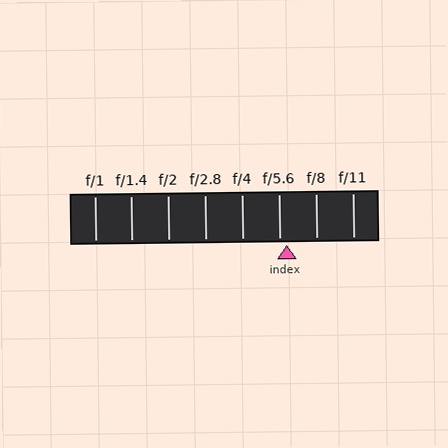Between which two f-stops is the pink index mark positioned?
The index mark is between f/5.6 and f/8.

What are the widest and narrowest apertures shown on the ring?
The widest aperture shown is f/1 and the narrowest is f/11.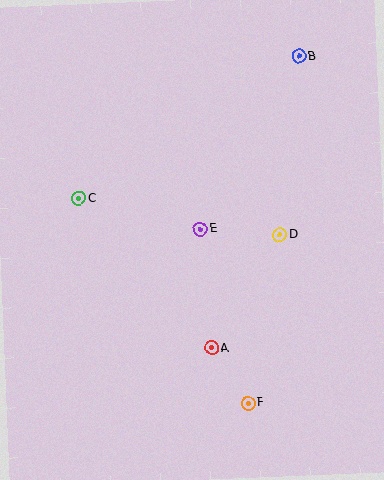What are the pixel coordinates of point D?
Point D is at (279, 235).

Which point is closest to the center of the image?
Point E at (200, 229) is closest to the center.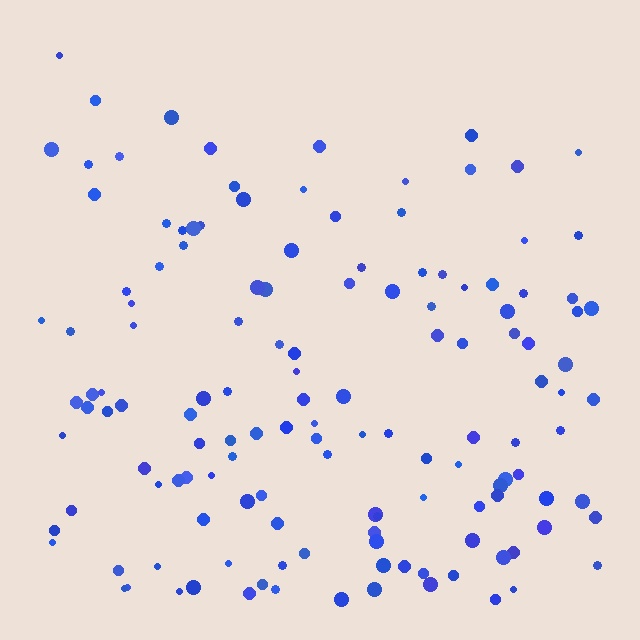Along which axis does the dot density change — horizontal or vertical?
Vertical.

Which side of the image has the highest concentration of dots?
The bottom.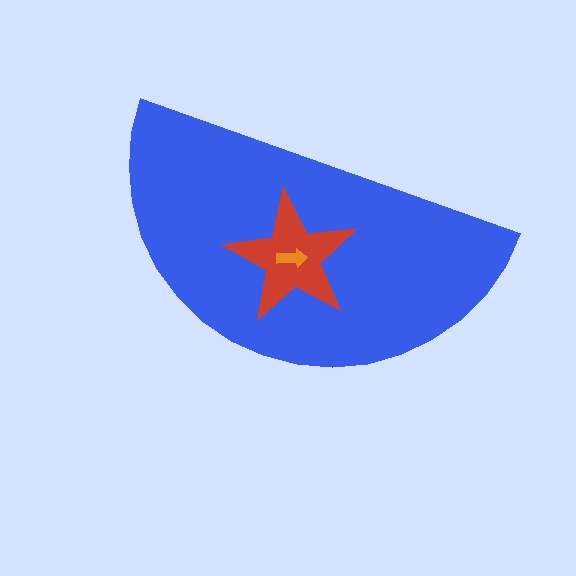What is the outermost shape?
The blue semicircle.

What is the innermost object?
The orange arrow.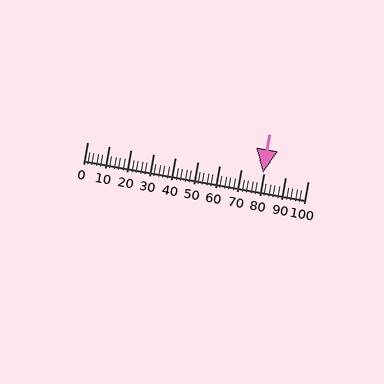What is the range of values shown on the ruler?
The ruler shows values from 0 to 100.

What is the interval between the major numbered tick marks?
The major tick marks are spaced 10 units apart.